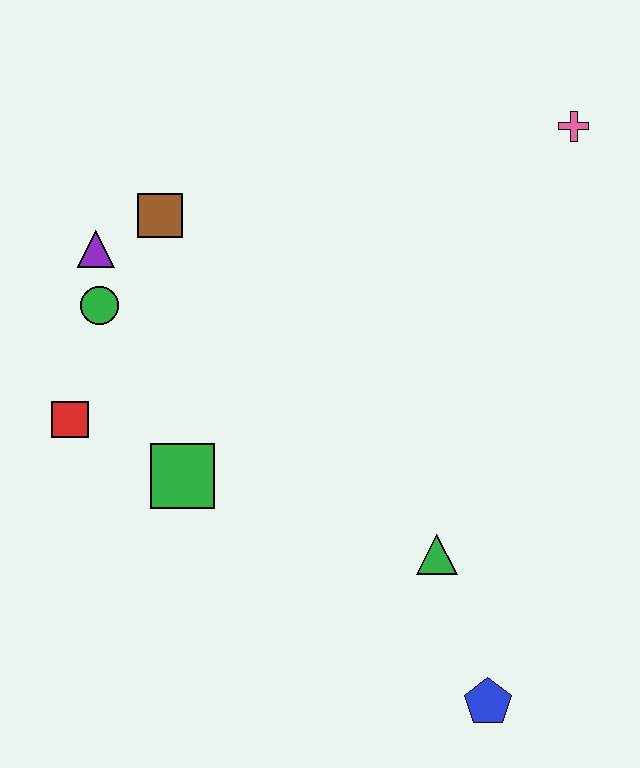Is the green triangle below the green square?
Yes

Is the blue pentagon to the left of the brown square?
No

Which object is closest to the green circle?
The purple triangle is closest to the green circle.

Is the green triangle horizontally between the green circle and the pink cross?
Yes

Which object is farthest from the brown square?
The blue pentagon is farthest from the brown square.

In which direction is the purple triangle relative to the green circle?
The purple triangle is above the green circle.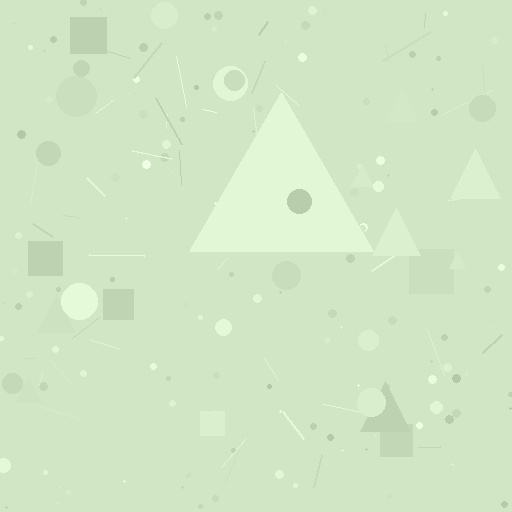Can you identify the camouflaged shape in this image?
The camouflaged shape is a triangle.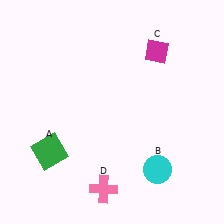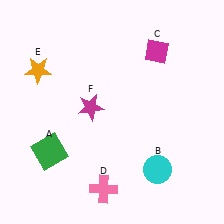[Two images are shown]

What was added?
An orange star (E), a magenta star (F) were added in Image 2.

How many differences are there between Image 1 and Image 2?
There are 2 differences between the two images.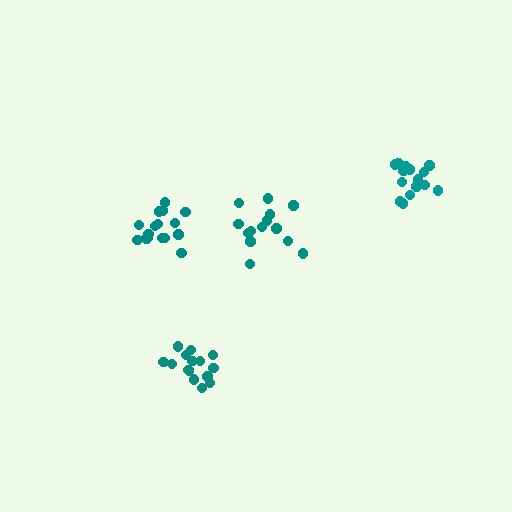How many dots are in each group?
Group 1: 15 dots, Group 2: 16 dots, Group 3: 15 dots, Group 4: 14 dots (60 total).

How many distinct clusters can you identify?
There are 4 distinct clusters.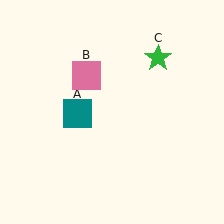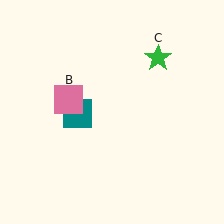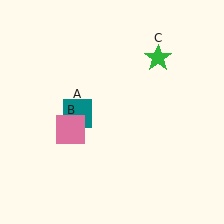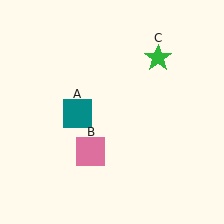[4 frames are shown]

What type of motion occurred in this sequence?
The pink square (object B) rotated counterclockwise around the center of the scene.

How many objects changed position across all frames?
1 object changed position: pink square (object B).